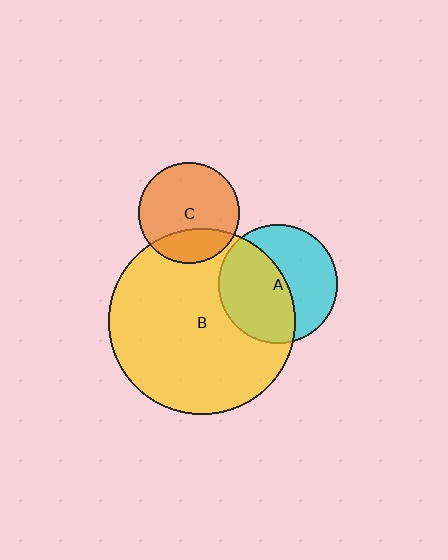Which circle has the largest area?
Circle B (yellow).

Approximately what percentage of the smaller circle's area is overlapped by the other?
Approximately 50%.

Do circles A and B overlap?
Yes.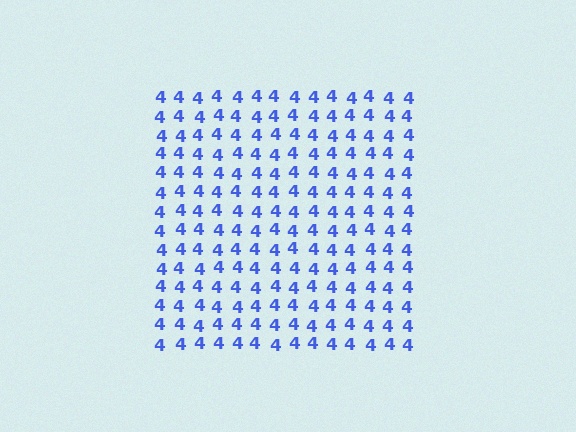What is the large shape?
The large shape is a square.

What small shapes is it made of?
It is made of small digit 4's.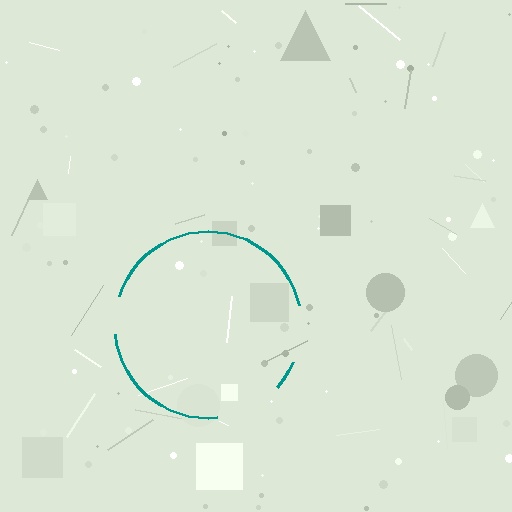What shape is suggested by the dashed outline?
The dashed outline suggests a circle.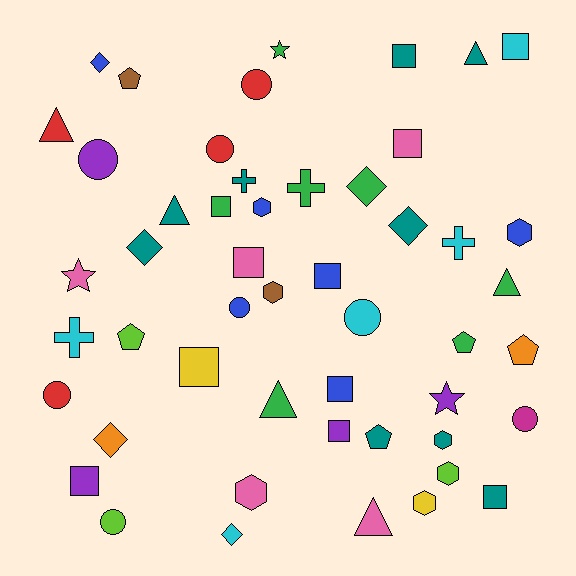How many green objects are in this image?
There are 7 green objects.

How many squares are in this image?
There are 11 squares.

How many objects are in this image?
There are 50 objects.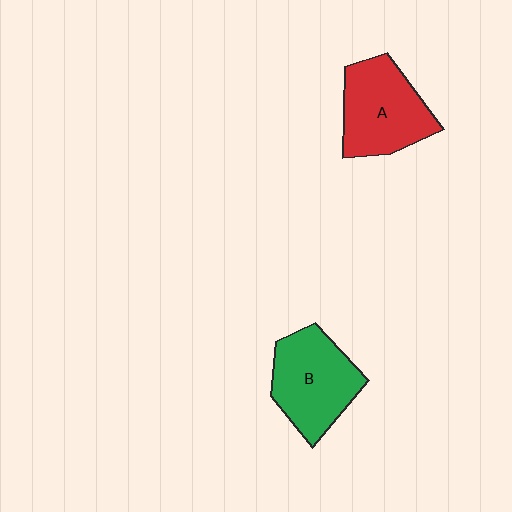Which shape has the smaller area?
Shape A (red).